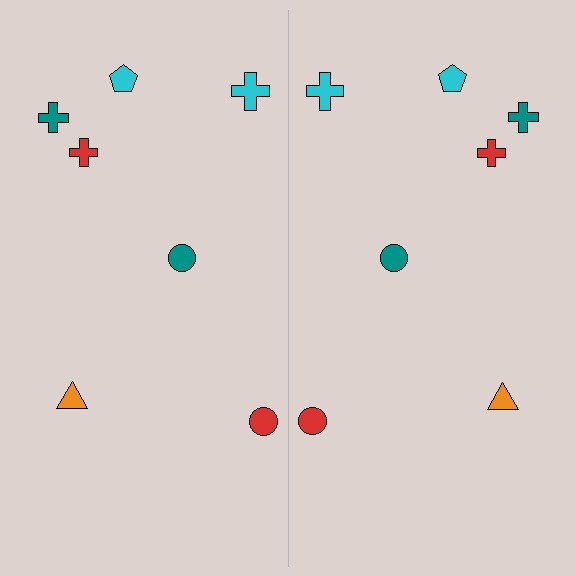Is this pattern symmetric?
Yes, this pattern has bilateral (reflection) symmetry.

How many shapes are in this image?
There are 14 shapes in this image.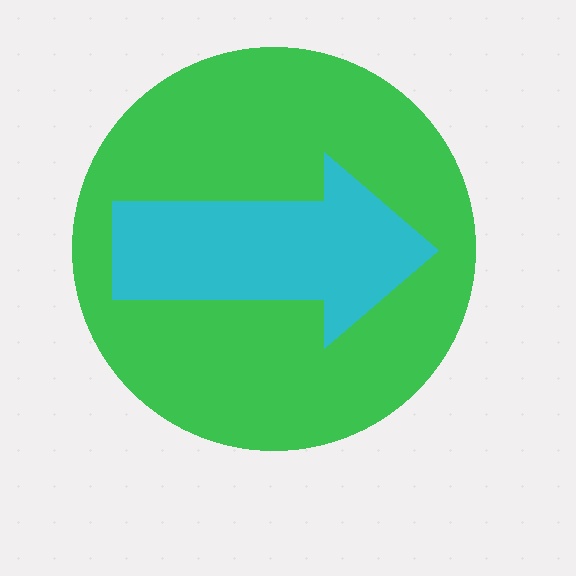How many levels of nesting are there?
2.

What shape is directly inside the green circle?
The cyan arrow.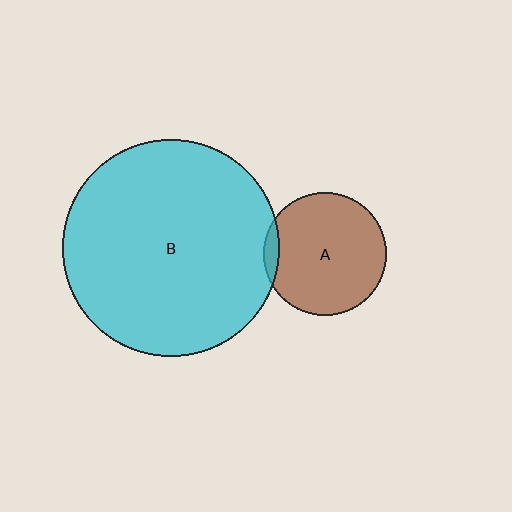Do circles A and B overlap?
Yes.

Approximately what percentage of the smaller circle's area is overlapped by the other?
Approximately 5%.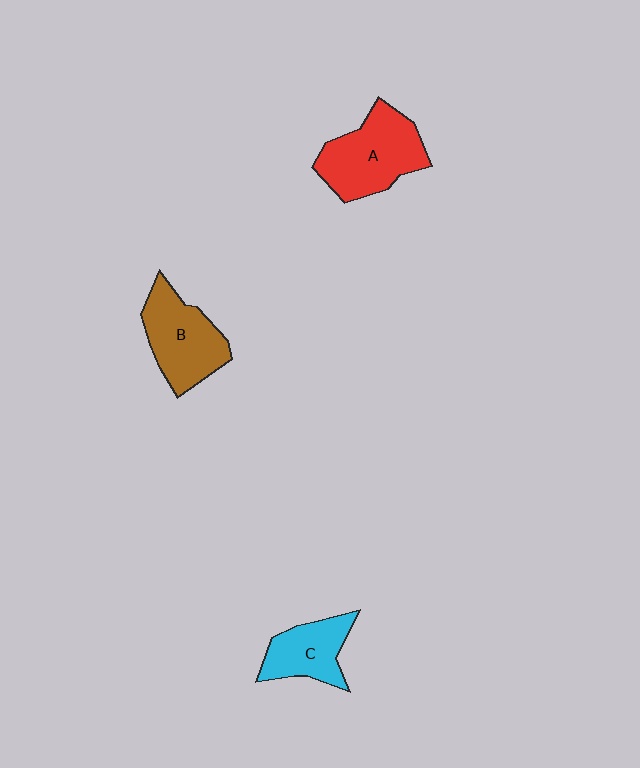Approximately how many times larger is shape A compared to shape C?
Approximately 1.5 times.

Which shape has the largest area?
Shape A (red).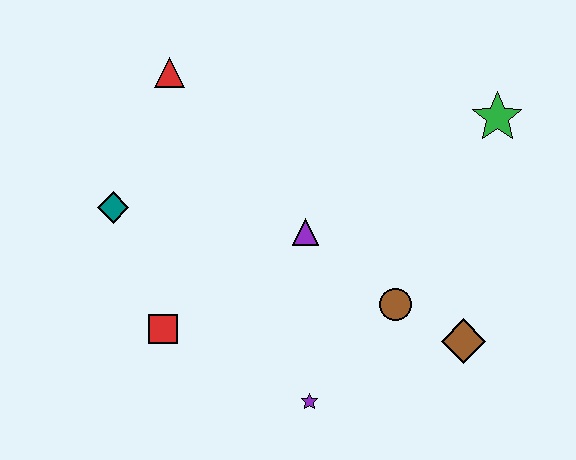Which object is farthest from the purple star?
The red triangle is farthest from the purple star.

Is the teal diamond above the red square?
Yes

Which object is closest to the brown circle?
The brown diamond is closest to the brown circle.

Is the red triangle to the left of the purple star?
Yes